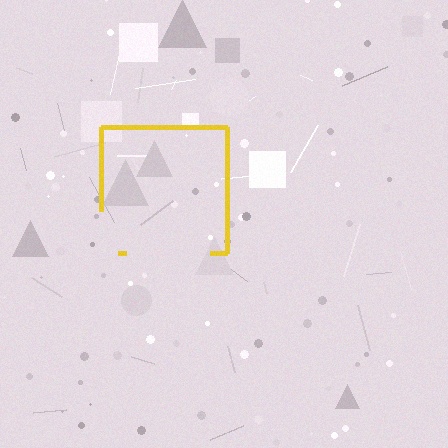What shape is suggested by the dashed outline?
The dashed outline suggests a square.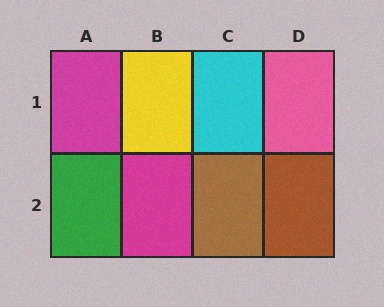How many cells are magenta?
2 cells are magenta.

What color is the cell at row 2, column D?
Brown.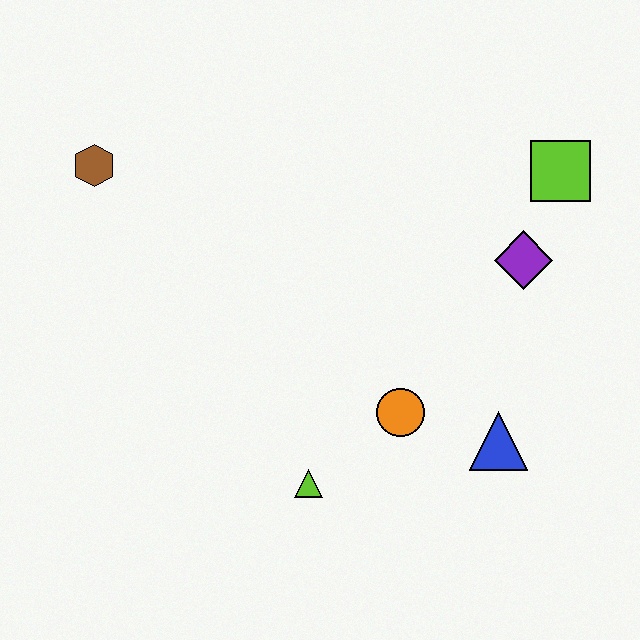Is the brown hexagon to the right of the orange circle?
No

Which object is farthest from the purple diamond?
The brown hexagon is farthest from the purple diamond.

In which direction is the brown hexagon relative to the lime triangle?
The brown hexagon is above the lime triangle.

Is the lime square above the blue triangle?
Yes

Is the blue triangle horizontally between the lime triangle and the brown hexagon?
No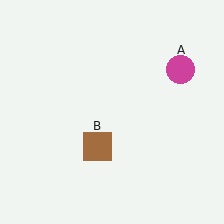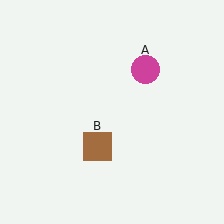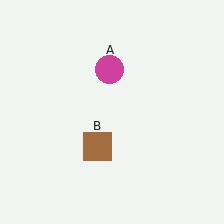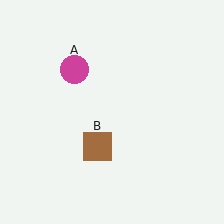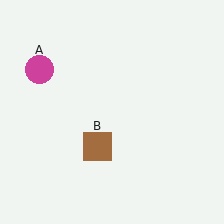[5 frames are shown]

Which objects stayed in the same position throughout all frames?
Brown square (object B) remained stationary.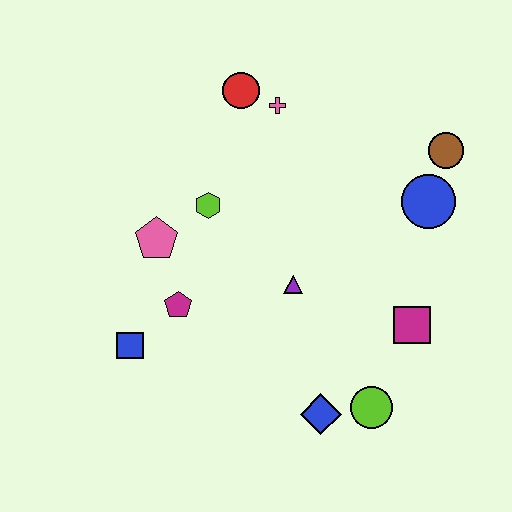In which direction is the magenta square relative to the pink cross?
The magenta square is below the pink cross.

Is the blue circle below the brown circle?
Yes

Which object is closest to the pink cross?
The red circle is closest to the pink cross.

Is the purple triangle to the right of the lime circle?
No